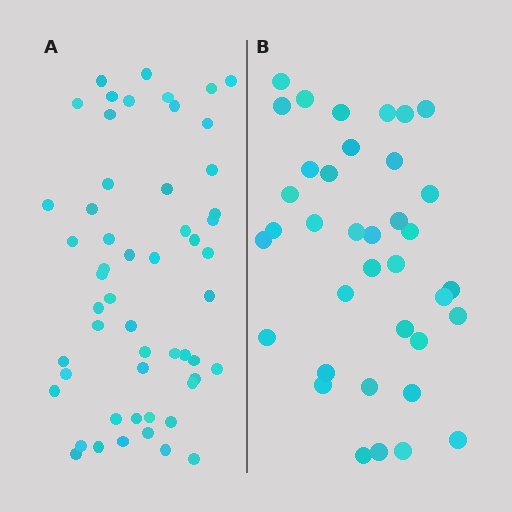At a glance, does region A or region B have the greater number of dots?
Region A (the left region) has more dots.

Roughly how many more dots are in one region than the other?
Region A has approximately 15 more dots than region B.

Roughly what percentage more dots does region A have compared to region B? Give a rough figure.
About 45% more.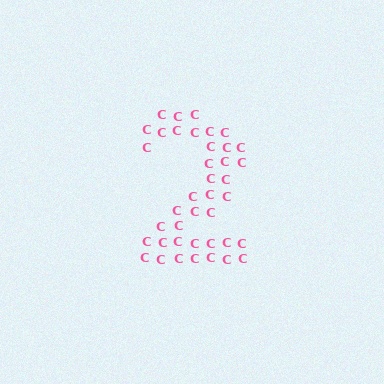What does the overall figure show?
The overall figure shows the digit 2.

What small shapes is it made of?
It is made of small letter C's.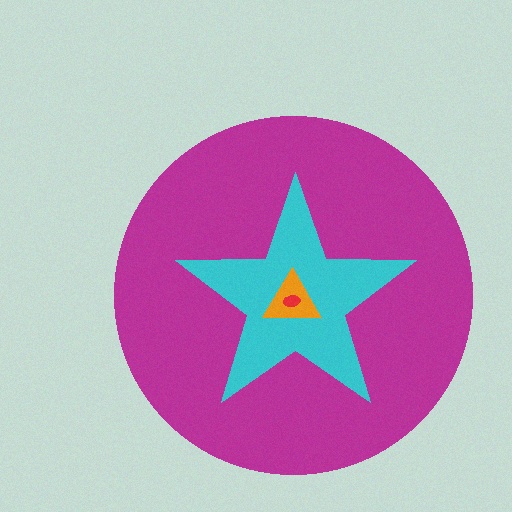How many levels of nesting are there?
4.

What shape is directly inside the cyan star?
The orange triangle.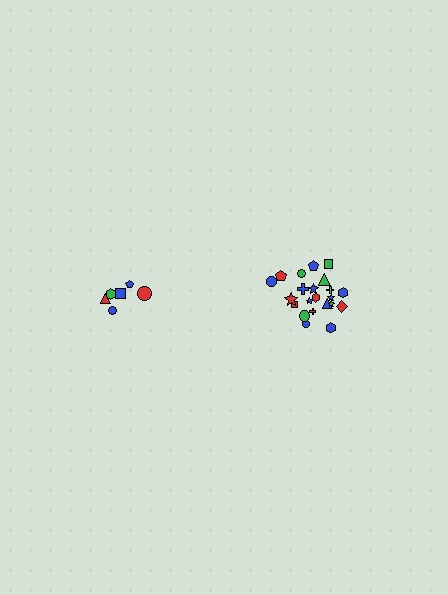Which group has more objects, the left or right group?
The right group.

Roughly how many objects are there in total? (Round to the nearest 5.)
Roughly 30 objects in total.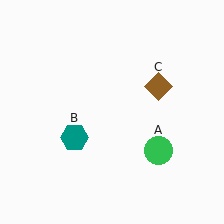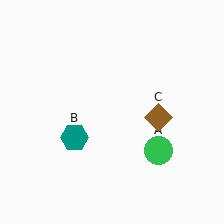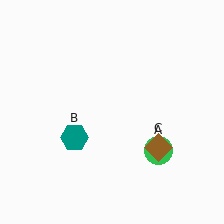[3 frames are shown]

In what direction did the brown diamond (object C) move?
The brown diamond (object C) moved down.